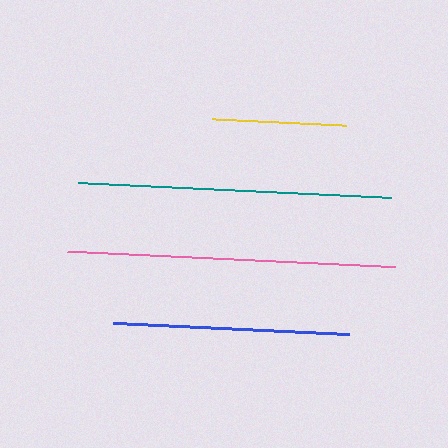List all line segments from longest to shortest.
From longest to shortest: pink, teal, blue, yellow.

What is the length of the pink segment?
The pink segment is approximately 329 pixels long.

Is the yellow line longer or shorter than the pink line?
The pink line is longer than the yellow line.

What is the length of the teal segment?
The teal segment is approximately 314 pixels long.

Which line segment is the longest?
The pink line is the longest at approximately 329 pixels.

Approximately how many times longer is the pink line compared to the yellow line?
The pink line is approximately 2.4 times the length of the yellow line.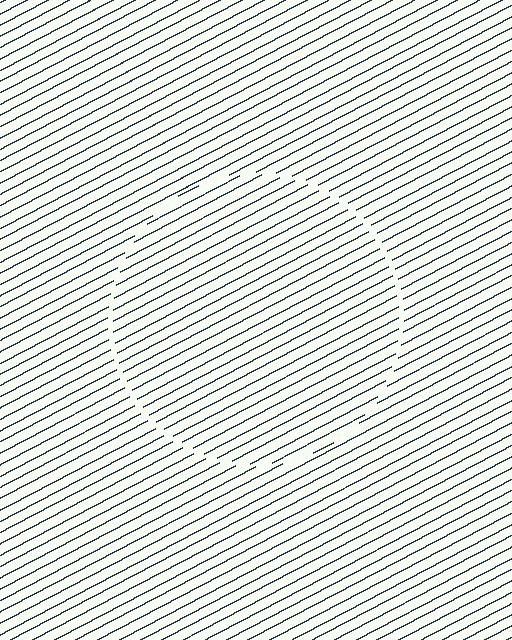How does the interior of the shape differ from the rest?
The interior of the shape contains the same grating, shifted by half a period — the contour is defined by the phase discontinuity where line-ends from the inner and outer gratings abut.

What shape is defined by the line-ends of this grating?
An illusory circle. The interior of the shape contains the same grating, shifted by half a period — the contour is defined by the phase discontinuity where line-ends from the inner and outer gratings abut.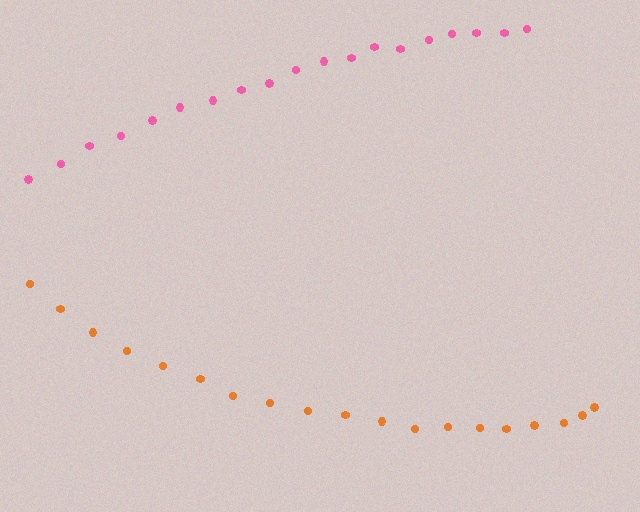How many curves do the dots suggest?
There are 2 distinct paths.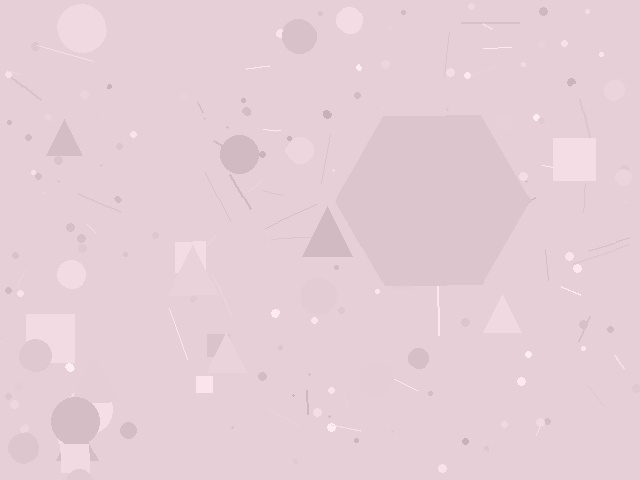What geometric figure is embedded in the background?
A hexagon is embedded in the background.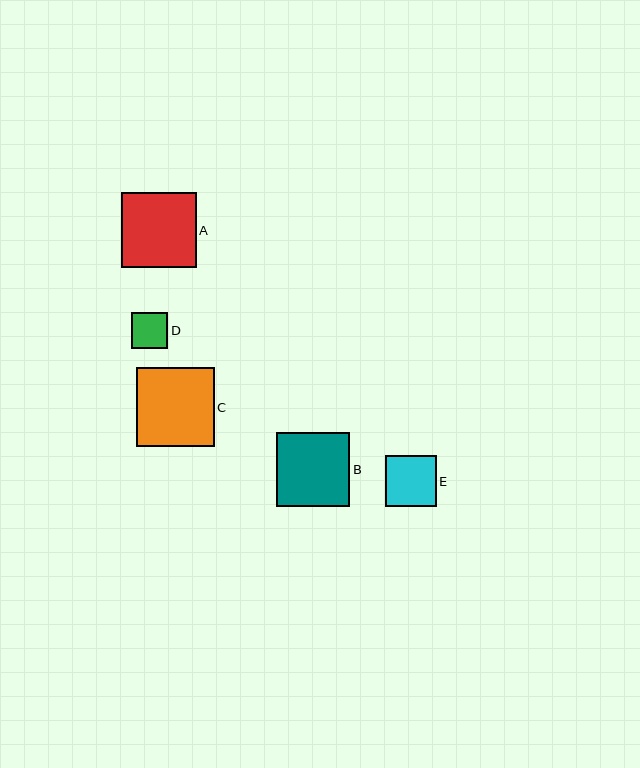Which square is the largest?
Square C is the largest with a size of approximately 78 pixels.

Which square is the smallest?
Square D is the smallest with a size of approximately 36 pixels.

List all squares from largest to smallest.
From largest to smallest: C, A, B, E, D.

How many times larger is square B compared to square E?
Square B is approximately 1.4 times the size of square E.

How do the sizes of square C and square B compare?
Square C and square B are approximately the same size.